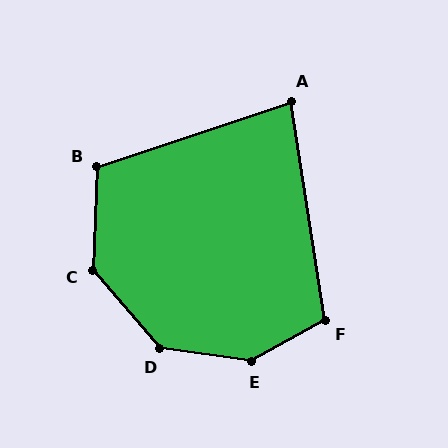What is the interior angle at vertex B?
Approximately 111 degrees (obtuse).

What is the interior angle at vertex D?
Approximately 139 degrees (obtuse).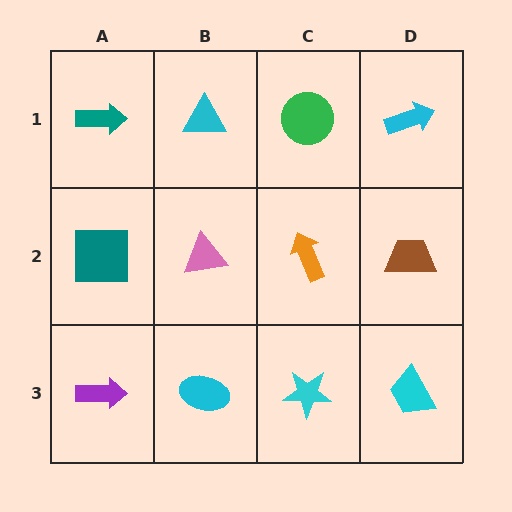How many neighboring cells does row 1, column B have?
3.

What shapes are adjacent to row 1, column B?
A pink triangle (row 2, column B), a teal arrow (row 1, column A), a green circle (row 1, column C).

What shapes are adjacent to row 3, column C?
An orange arrow (row 2, column C), a cyan ellipse (row 3, column B), a cyan trapezoid (row 3, column D).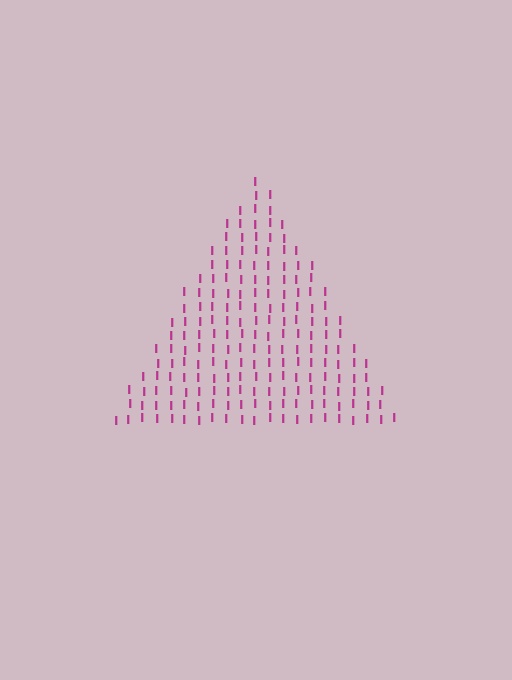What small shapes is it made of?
It is made of small letter I's.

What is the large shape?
The large shape is a triangle.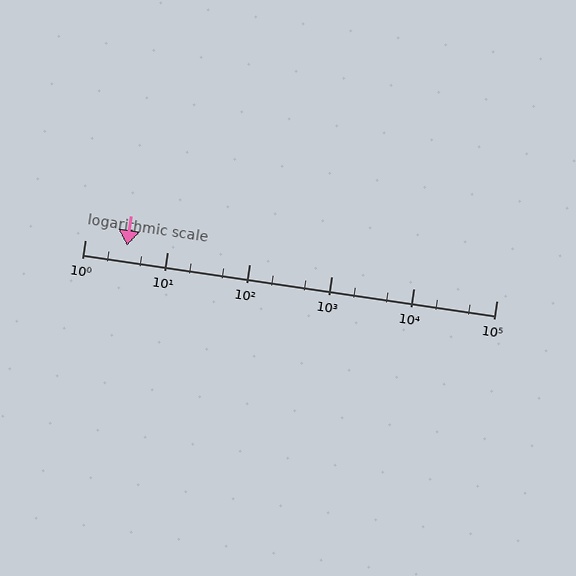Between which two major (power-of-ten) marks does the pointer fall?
The pointer is between 1 and 10.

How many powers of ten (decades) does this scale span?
The scale spans 5 decades, from 1 to 100000.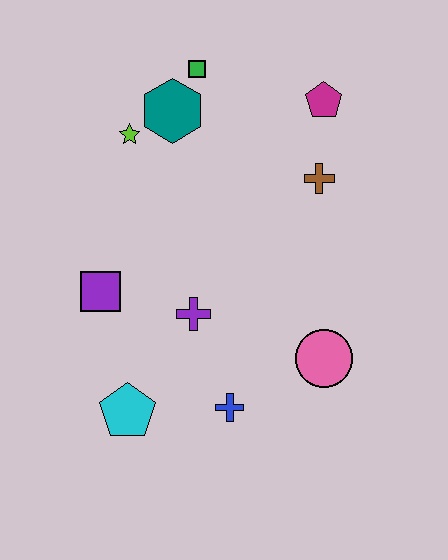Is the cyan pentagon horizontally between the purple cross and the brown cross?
No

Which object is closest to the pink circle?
The blue cross is closest to the pink circle.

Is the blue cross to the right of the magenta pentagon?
No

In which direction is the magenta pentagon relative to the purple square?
The magenta pentagon is to the right of the purple square.